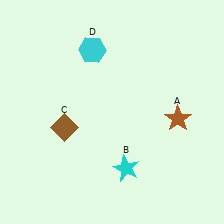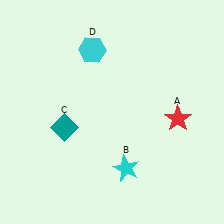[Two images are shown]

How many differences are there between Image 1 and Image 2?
There are 2 differences between the two images.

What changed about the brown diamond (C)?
In Image 1, C is brown. In Image 2, it changed to teal.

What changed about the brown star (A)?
In Image 1, A is brown. In Image 2, it changed to red.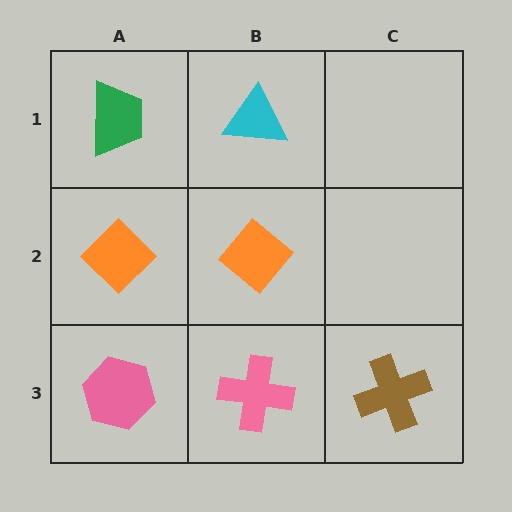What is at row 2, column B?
An orange diamond.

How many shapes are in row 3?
3 shapes.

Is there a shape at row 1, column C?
No, that cell is empty.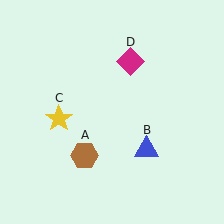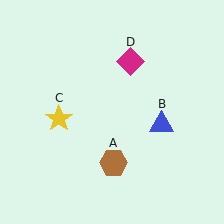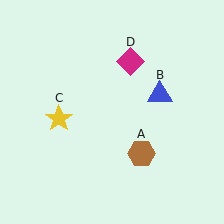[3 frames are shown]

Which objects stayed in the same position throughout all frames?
Yellow star (object C) and magenta diamond (object D) remained stationary.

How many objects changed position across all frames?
2 objects changed position: brown hexagon (object A), blue triangle (object B).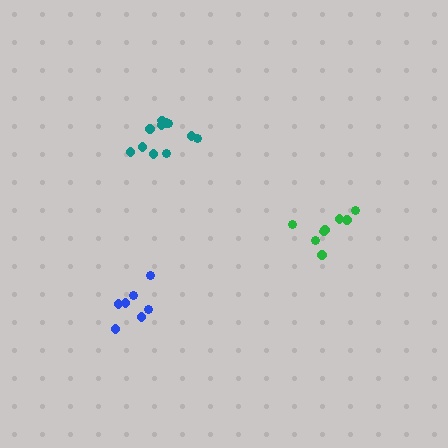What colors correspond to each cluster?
The clusters are colored: blue, green, teal.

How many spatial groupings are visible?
There are 3 spatial groupings.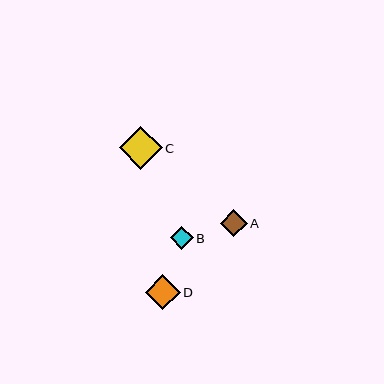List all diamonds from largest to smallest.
From largest to smallest: C, D, A, B.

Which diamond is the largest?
Diamond C is the largest with a size of approximately 43 pixels.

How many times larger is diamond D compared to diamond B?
Diamond D is approximately 1.5 times the size of diamond B.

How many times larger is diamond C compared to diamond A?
Diamond C is approximately 1.6 times the size of diamond A.